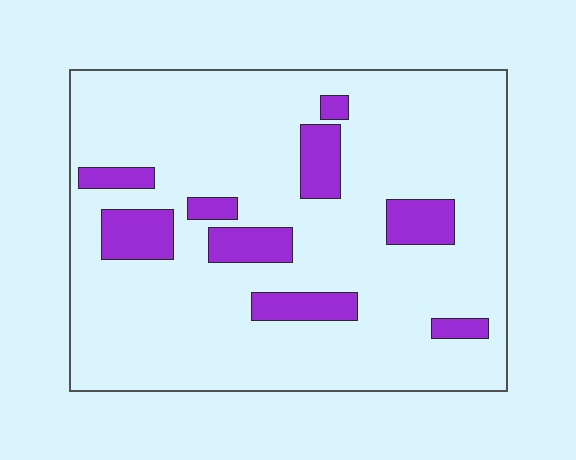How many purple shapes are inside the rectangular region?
9.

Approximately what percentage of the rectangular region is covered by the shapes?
Approximately 15%.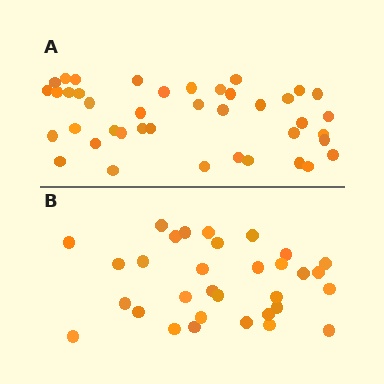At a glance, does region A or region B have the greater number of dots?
Region A (the top region) has more dots.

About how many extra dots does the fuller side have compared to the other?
Region A has roughly 8 or so more dots than region B.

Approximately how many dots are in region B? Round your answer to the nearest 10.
About 30 dots. (The exact count is 32, which rounds to 30.)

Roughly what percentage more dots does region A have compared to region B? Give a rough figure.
About 30% more.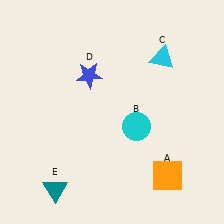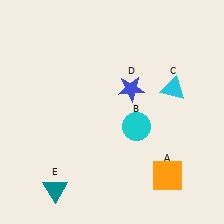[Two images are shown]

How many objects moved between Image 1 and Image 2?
2 objects moved between the two images.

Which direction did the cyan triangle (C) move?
The cyan triangle (C) moved down.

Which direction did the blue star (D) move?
The blue star (D) moved right.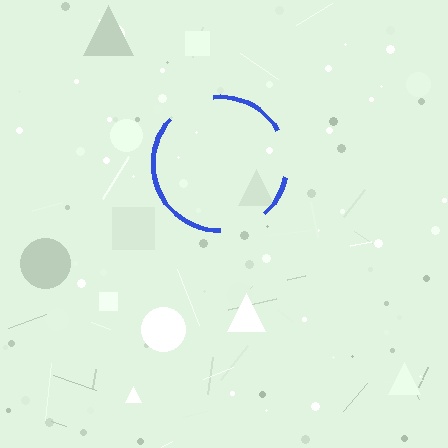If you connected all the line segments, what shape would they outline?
They would outline a circle.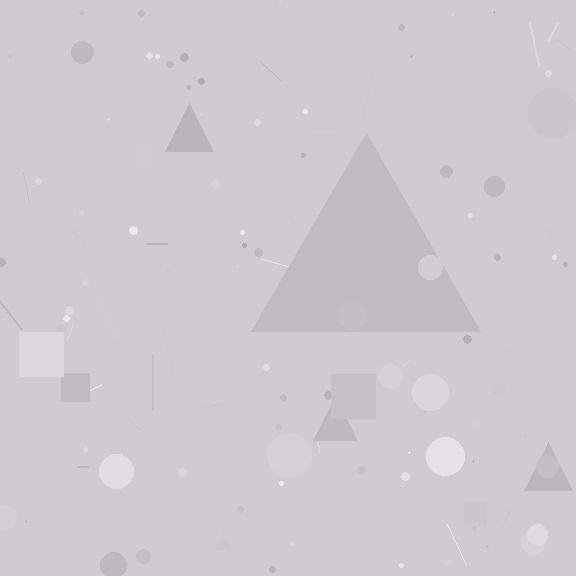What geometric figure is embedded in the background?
A triangle is embedded in the background.